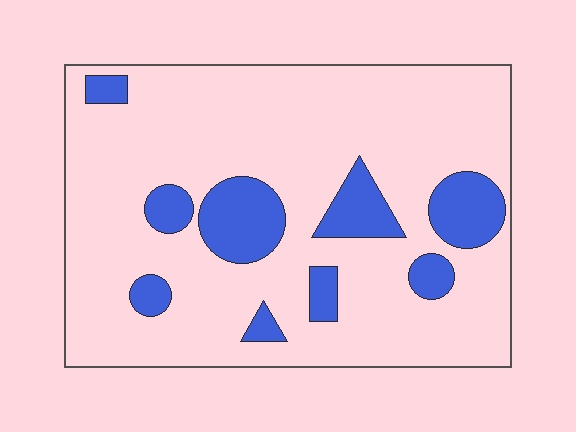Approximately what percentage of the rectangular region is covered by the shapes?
Approximately 20%.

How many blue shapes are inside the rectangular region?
9.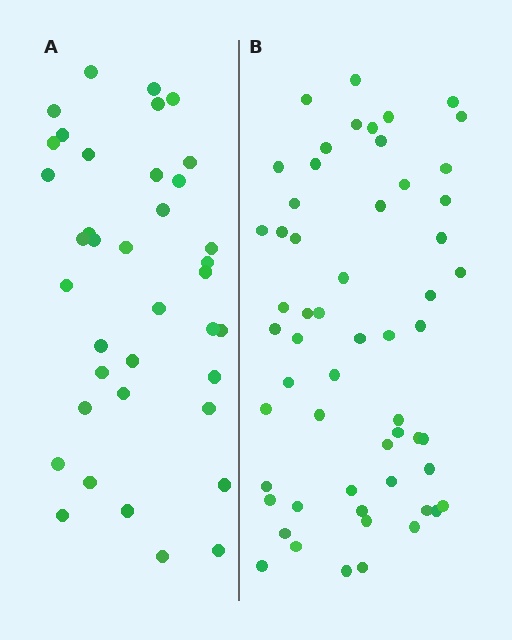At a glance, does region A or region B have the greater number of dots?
Region B (the right region) has more dots.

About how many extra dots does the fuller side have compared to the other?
Region B has approximately 20 more dots than region A.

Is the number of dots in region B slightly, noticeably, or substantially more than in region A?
Region B has substantially more. The ratio is roughly 1.5 to 1.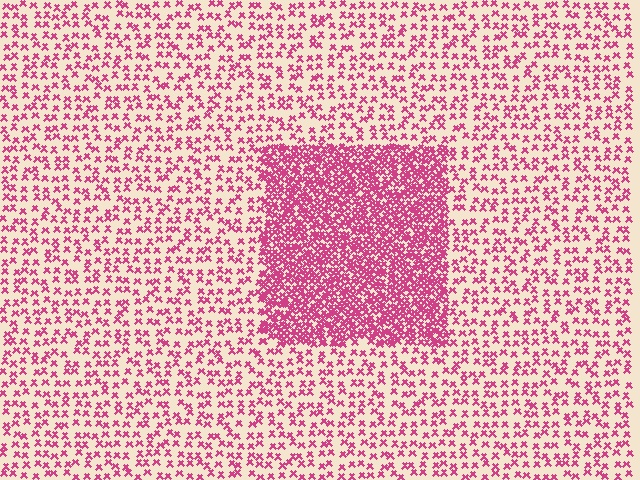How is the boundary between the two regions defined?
The boundary is defined by a change in element density (approximately 2.8x ratio). All elements are the same color, size, and shape.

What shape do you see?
I see a rectangle.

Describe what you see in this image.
The image contains small magenta elements arranged at two different densities. A rectangle-shaped region is visible where the elements are more densely packed than the surrounding area.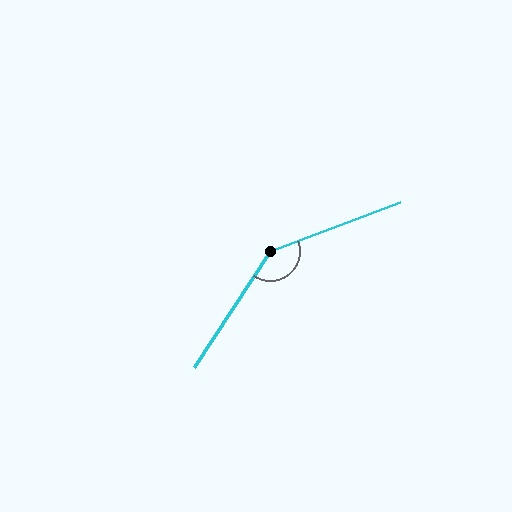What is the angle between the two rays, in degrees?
Approximately 144 degrees.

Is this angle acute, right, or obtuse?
It is obtuse.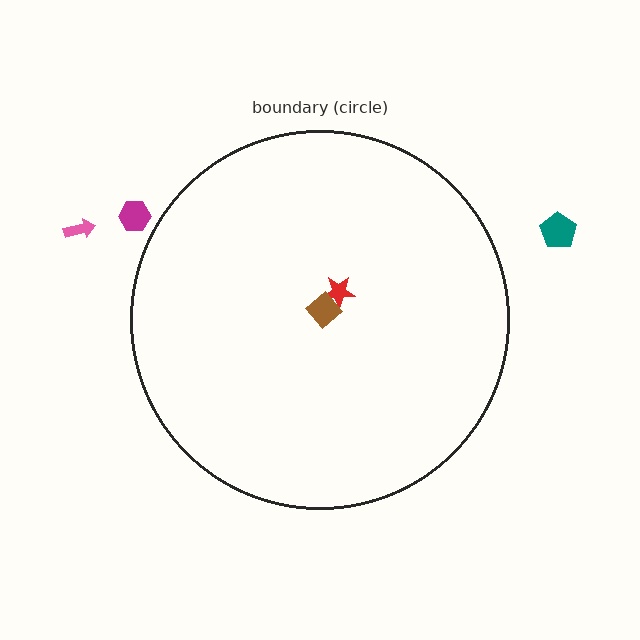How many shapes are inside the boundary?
2 inside, 3 outside.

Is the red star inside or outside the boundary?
Inside.